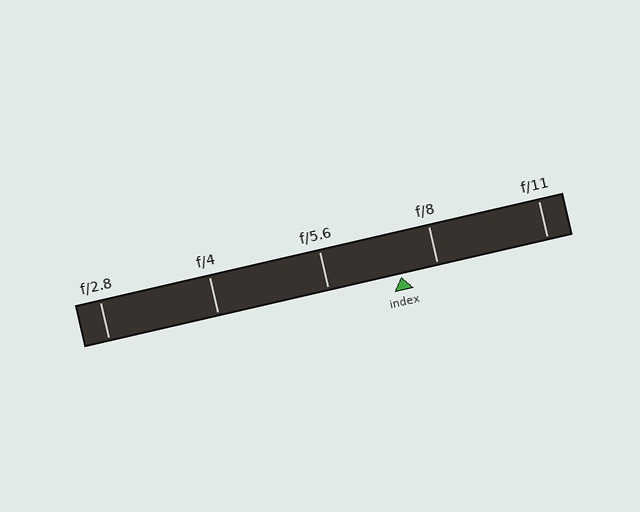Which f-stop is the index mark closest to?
The index mark is closest to f/8.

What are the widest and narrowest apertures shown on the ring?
The widest aperture shown is f/2.8 and the narrowest is f/11.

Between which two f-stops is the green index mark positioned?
The index mark is between f/5.6 and f/8.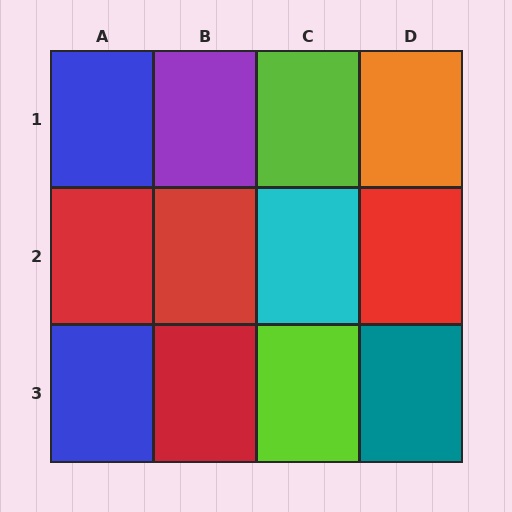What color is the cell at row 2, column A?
Red.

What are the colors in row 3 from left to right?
Blue, red, lime, teal.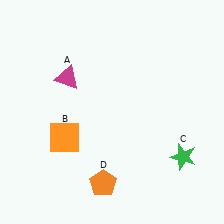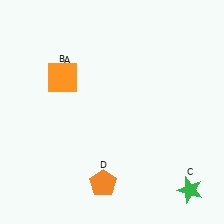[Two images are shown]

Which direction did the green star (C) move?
The green star (C) moved down.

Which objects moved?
The objects that moved are: the orange square (B), the green star (C).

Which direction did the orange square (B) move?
The orange square (B) moved up.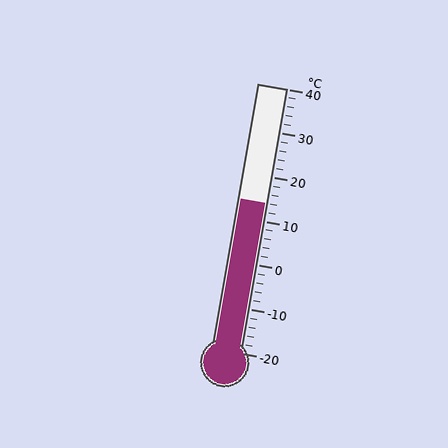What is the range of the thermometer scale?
The thermometer scale ranges from -20°C to 40°C.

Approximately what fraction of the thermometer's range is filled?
The thermometer is filled to approximately 55% of its range.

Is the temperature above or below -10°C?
The temperature is above -10°C.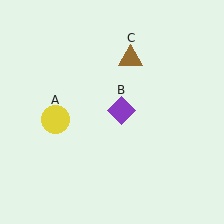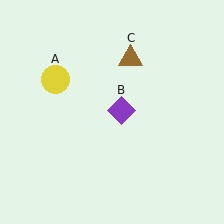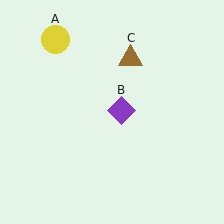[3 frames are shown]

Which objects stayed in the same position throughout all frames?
Purple diamond (object B) and brown triangle (object C) remained stationary.